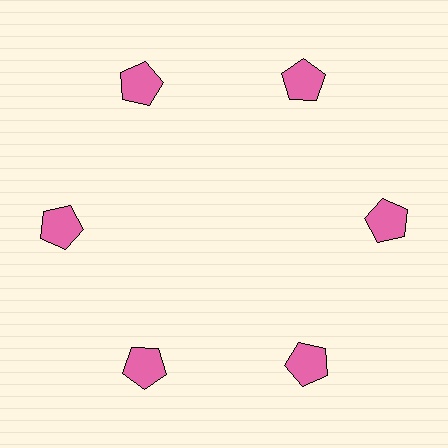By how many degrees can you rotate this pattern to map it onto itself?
The pattern maps onto itself every 60 degrees of rotation.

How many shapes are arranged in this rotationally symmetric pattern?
There are 6 shapes, arranged in 6 groups of 1.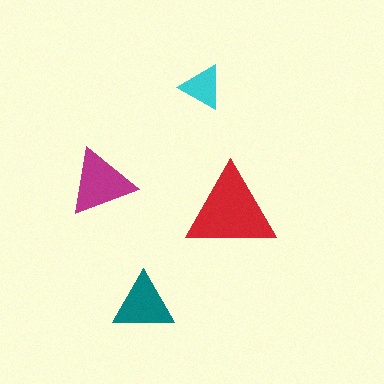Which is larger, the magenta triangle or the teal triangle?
The magenta one.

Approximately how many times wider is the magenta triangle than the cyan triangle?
About 1.5 times wider.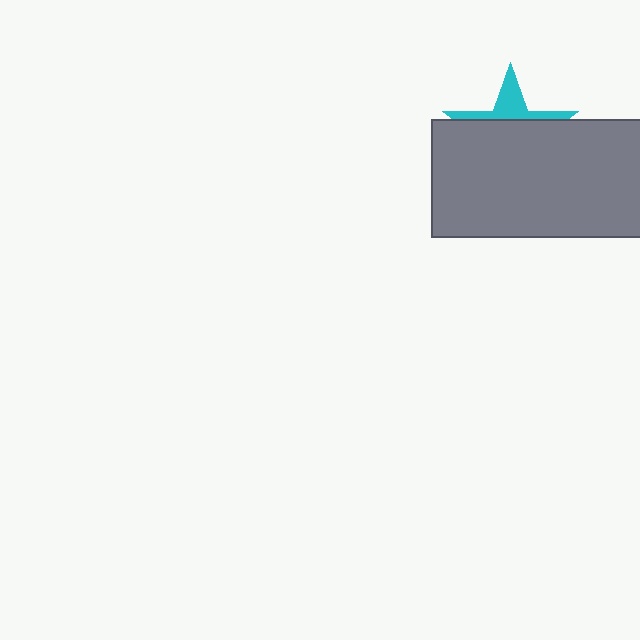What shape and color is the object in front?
The object in front is a gray rectangle.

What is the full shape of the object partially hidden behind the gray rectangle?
The partially hidden object is a cyan star.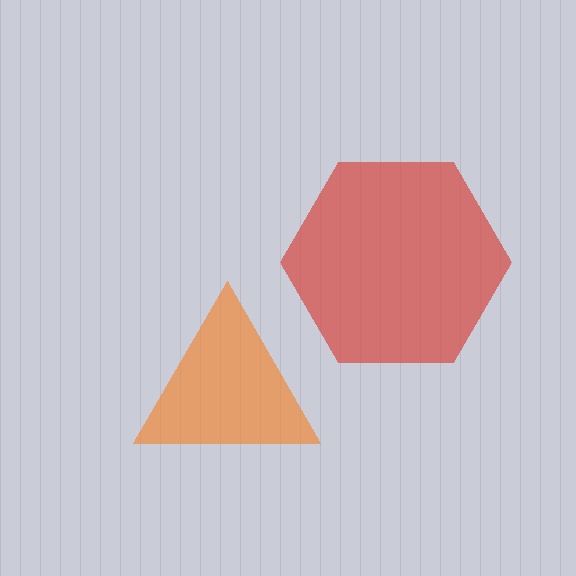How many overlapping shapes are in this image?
There are 2 overlapping shapes in the image.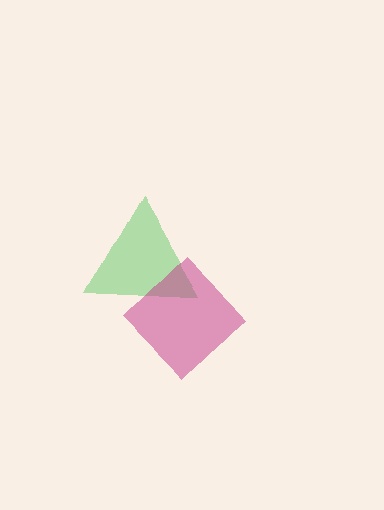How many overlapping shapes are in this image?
There are 2 overlapping shapes in the image.